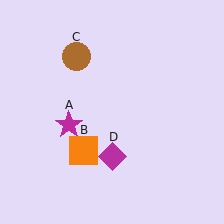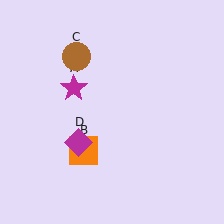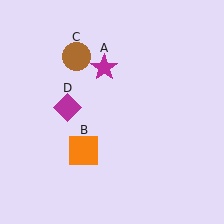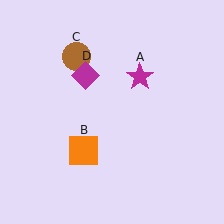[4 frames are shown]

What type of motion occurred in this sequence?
The magenta star (object A), magenta diamond (object D) rotated clockwise around the center of the scene.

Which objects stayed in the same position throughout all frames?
Orange square (object B) and brown circle (object C) remained stationary.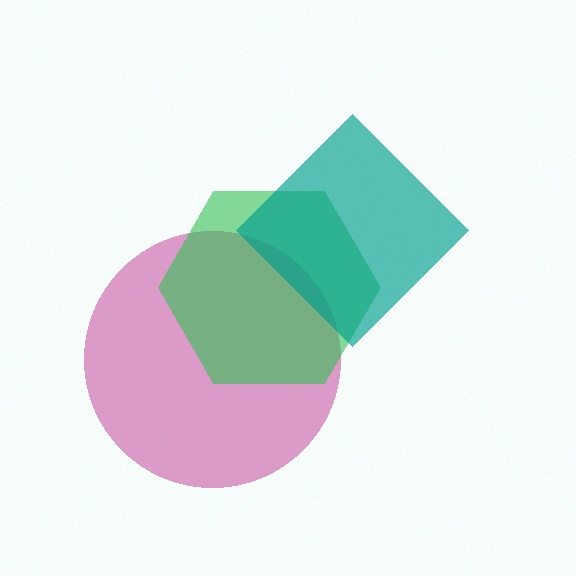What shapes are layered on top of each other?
The layered shapes are: a magenta circle, a green hexagon, a teal diamond.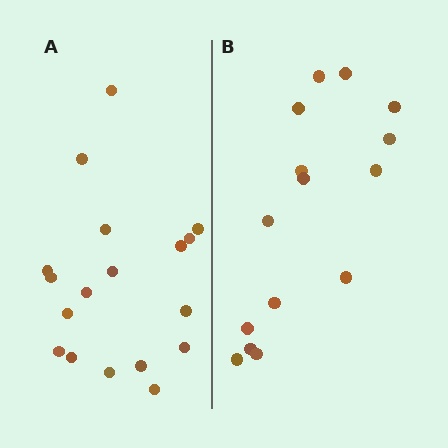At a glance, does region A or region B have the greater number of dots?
Region A (the left region) has more dots.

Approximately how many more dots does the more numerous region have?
Region A has just a few more — roughly 2 or 3 more dots than region B.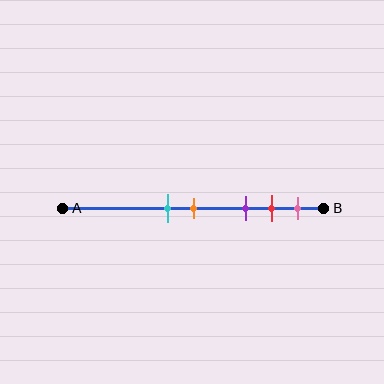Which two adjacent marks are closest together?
The cyan and orange marks are the closest adjacent pair.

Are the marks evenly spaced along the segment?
No, the marks are not evenly spaced.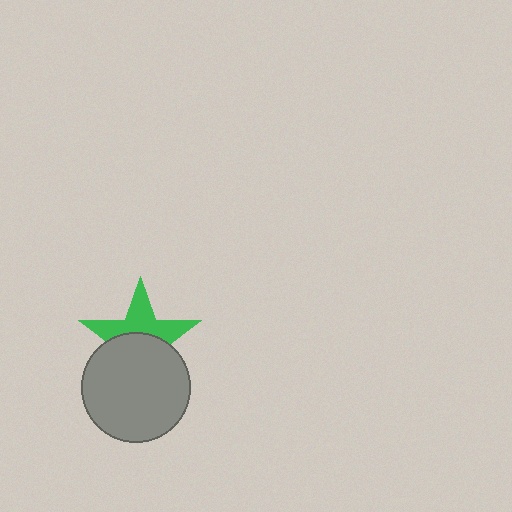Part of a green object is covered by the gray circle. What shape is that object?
It is a star.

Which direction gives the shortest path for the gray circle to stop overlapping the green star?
Moving down gives the shortest separation.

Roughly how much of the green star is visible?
About half of it is visible (roughly 48%).